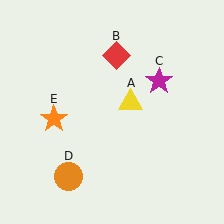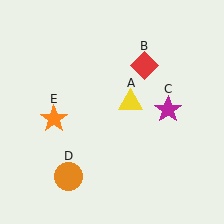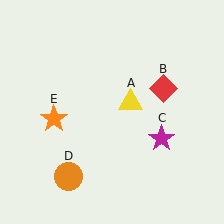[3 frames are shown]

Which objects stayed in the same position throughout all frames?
Yellow triangle (object A) and orange circle (object D) and orange star (object E) remained stationary.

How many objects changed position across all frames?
2 objects changed position: red diamond (object B), magenta star (object C).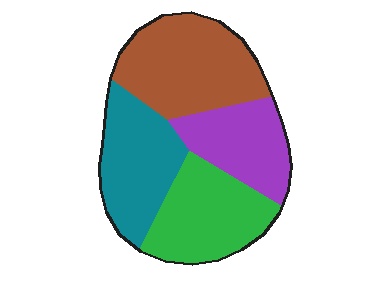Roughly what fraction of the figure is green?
Green takes up between a sixth and a third of the figure.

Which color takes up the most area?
Brown, at roughly 30%.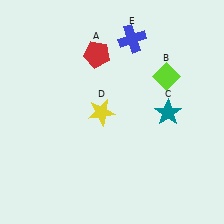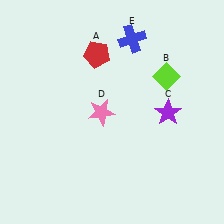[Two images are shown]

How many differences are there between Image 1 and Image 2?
There are 2 differences between the two images.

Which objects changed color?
C changed from teal to purple. D changed from yellow to pink.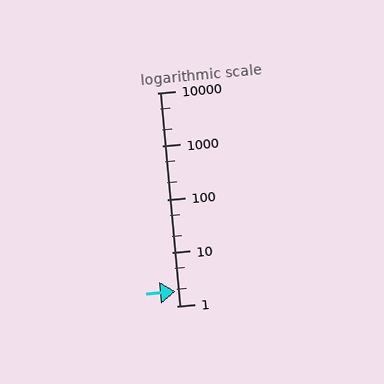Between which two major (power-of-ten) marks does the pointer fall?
The pointer is between 1 and 10.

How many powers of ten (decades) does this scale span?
The scale spans 4 decades, from 1 to 10000.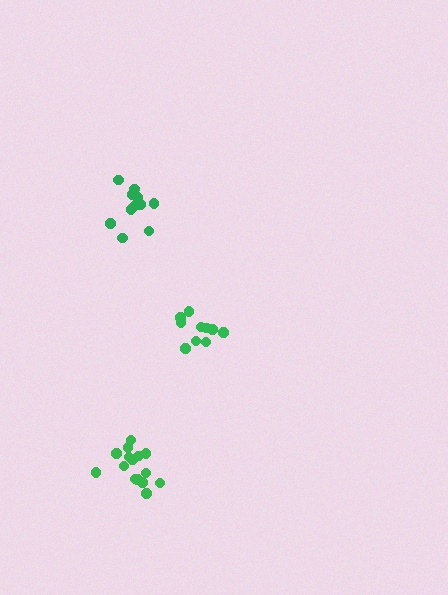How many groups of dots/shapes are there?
There are 3 groups.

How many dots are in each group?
Group 1: 15 dots, Group 2: 10 dots, Group 3: 11 dots (36 total).